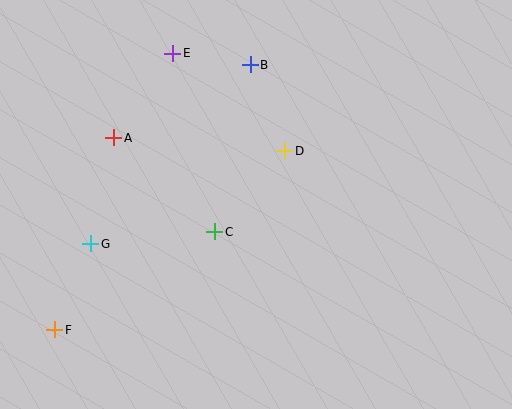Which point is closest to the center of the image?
Point C at (215, 232) is closest to the center.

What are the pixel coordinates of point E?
Point E is at (173, 53).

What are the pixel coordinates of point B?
Point B is at (250, 65).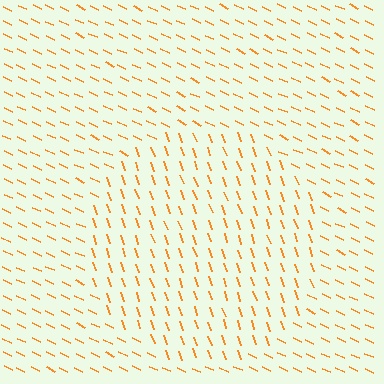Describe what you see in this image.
The image is filled with small orange line segments. A circle region in the image has lines oriented differently from the surrounding lines, creating a visible texture boundary.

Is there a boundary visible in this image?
Yes, there is a texture boundary formed by a change in line orientation.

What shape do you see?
I see a circle.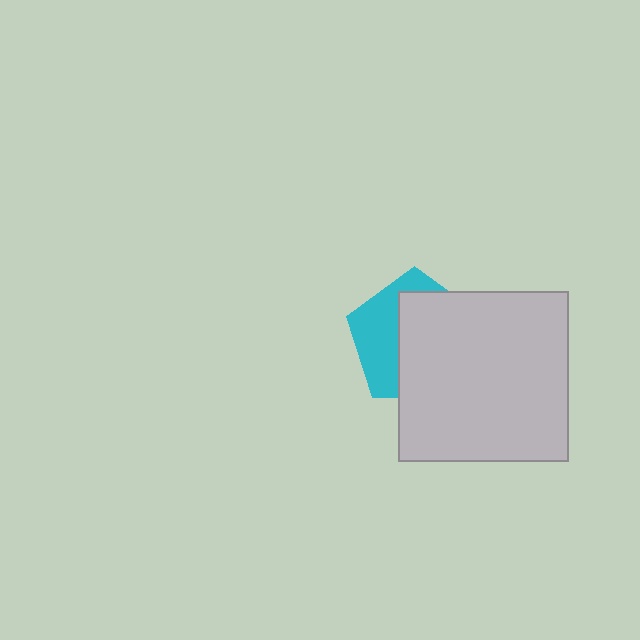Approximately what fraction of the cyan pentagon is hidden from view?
Roughly 61% of the cyan pentagon is hidden behind the light gray square.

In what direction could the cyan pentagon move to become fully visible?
The cyan pentagon could move left. That would shift it out from behind the light gray square entirely.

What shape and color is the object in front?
The object in front is a light gray square.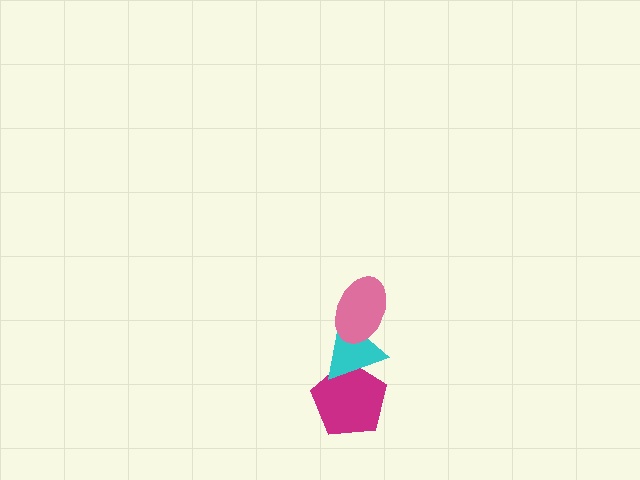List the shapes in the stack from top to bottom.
From top to bottom: the pink ellipse, the cyan triangle, the magenta pentagon.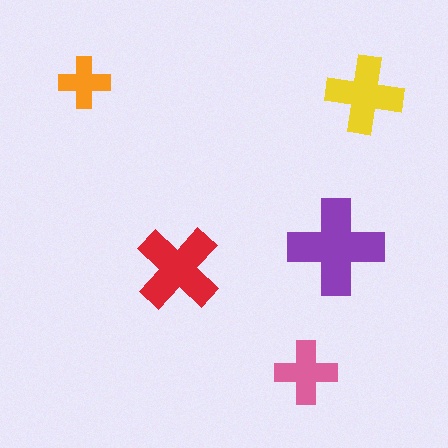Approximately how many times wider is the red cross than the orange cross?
About 1.5 times wider.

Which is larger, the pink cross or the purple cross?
The purple one.